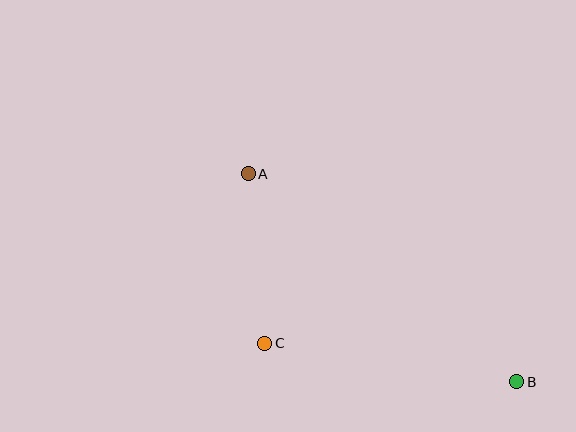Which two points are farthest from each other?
Points A and B are farthest from each other.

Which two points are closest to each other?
Points A and C are closest to each other.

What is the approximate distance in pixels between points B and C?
The distance between B and C is approximately 255 pixels.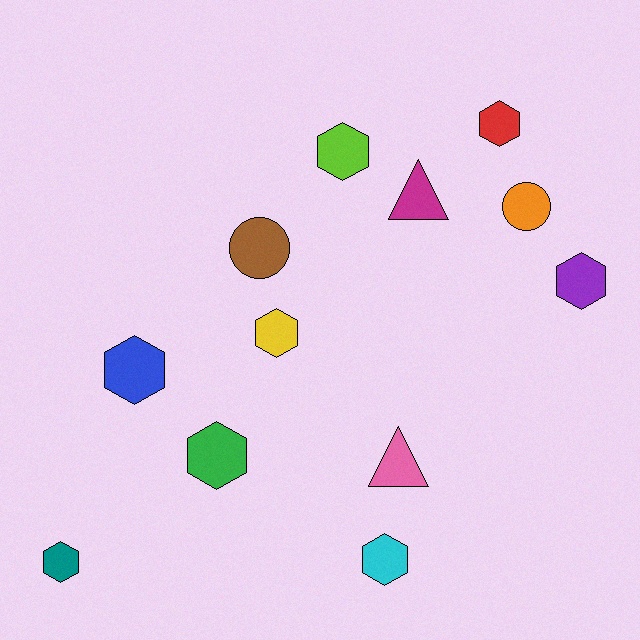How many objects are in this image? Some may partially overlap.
There are 12 objects.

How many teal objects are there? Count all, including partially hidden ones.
There is 1 teal object.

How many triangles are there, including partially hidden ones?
There are 2 triangles.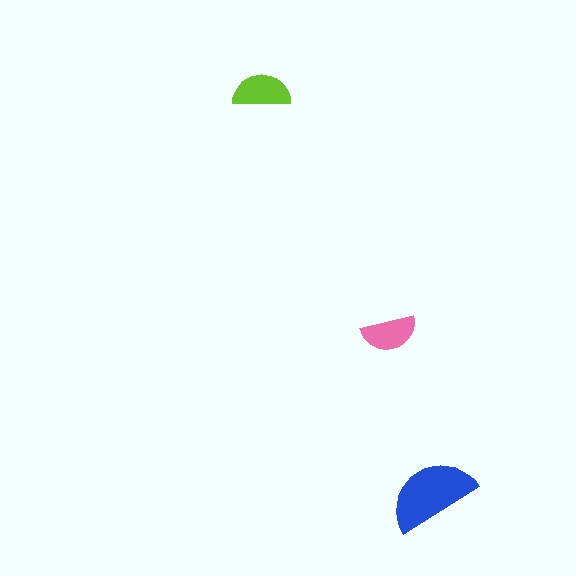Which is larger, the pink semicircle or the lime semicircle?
The lime one.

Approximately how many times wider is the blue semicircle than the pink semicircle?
About 1.5 times wider.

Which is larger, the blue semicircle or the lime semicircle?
The blue one.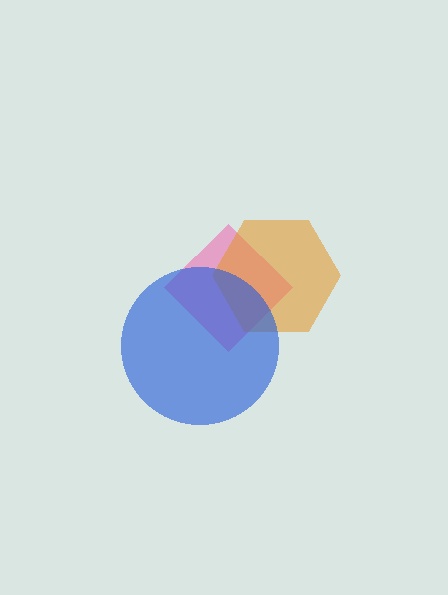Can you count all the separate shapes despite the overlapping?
Yes, there are 3 separate shapes.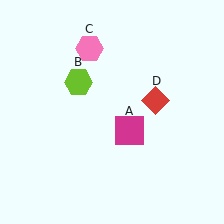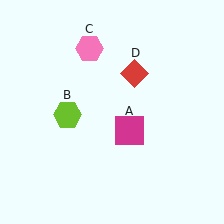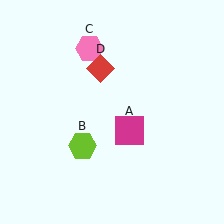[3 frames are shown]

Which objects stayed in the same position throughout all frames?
Magenta square (object A) and pink hexagon (object C) remained stationary.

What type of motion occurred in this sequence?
The lime hexagon (object B), red diamond (object D) rotated counterclockwise around the center of the scene.